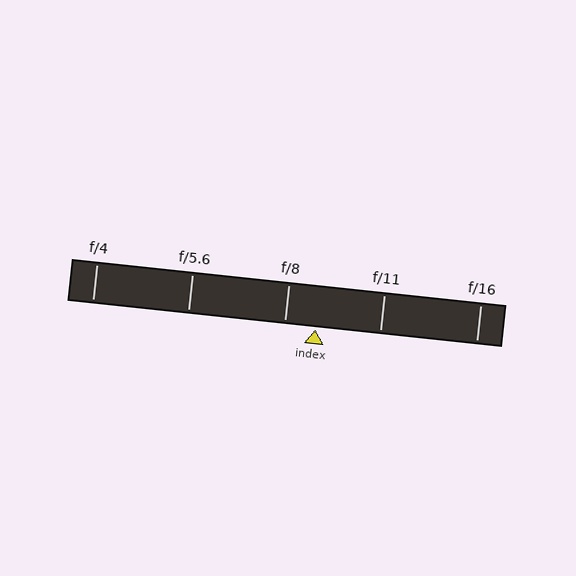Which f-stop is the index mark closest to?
The index mark is closest to f/8.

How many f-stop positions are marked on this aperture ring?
There are 5 f-stop positions marked.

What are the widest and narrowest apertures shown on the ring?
The widest aperture shown is f/4 and the narrowest is f/16.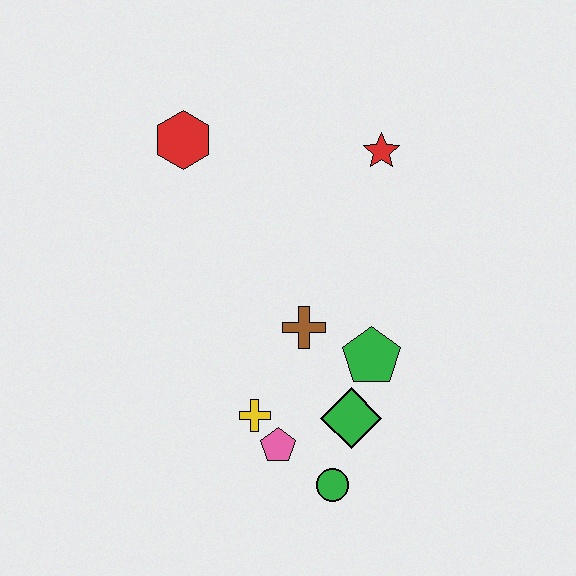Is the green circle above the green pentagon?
No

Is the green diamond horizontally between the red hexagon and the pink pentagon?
No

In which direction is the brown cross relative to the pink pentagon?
The brown cross is above the pink pentagon.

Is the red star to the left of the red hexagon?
No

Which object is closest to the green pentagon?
The green diamond is closest to the green pentagon.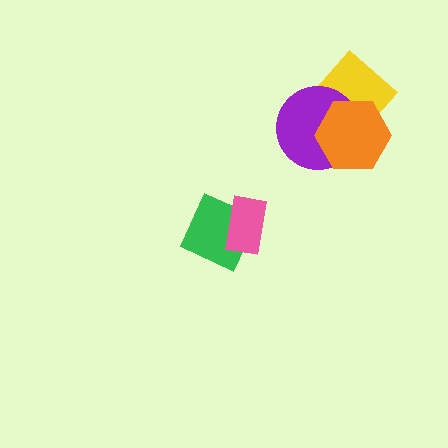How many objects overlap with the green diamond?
1 object overlaps with the green diamond.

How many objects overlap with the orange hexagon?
2 objects overlap with the orange hexagon.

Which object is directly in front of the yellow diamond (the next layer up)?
The purple circle is directly in front of the yellow diamond.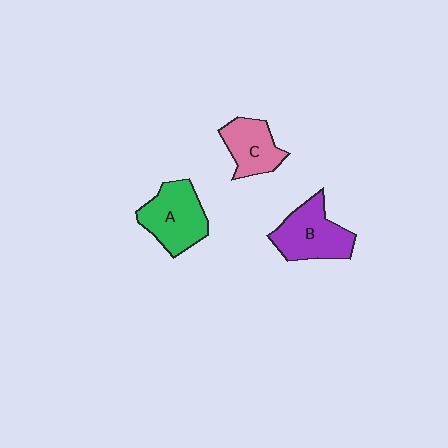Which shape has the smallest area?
Shape C (pink).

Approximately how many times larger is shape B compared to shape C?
Approximately 1.3 times.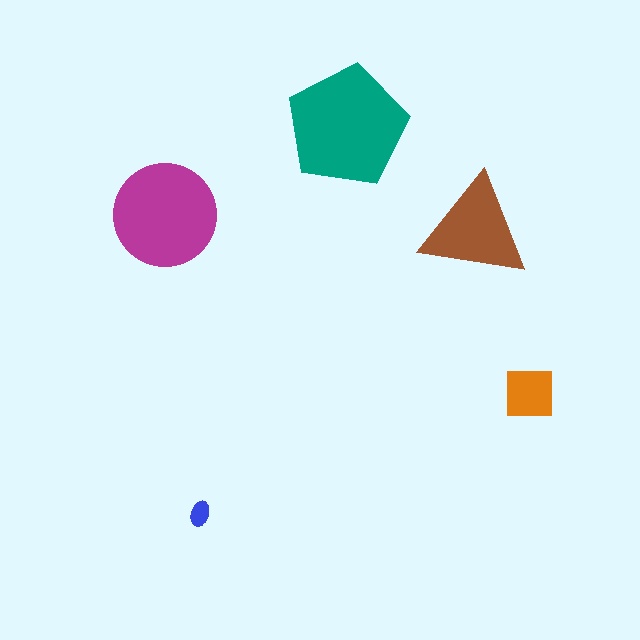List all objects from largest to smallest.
The teal pentagon, the magenta circle, the brown triangle, the orange square, the blue ellipse.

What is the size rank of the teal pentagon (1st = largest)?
1st.